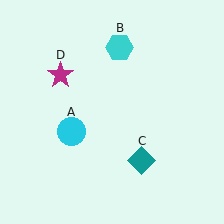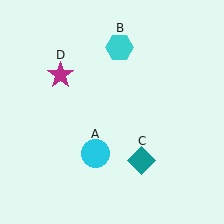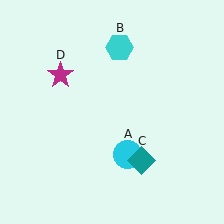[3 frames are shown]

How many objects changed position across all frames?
1 object changed position: cyan circle (object A).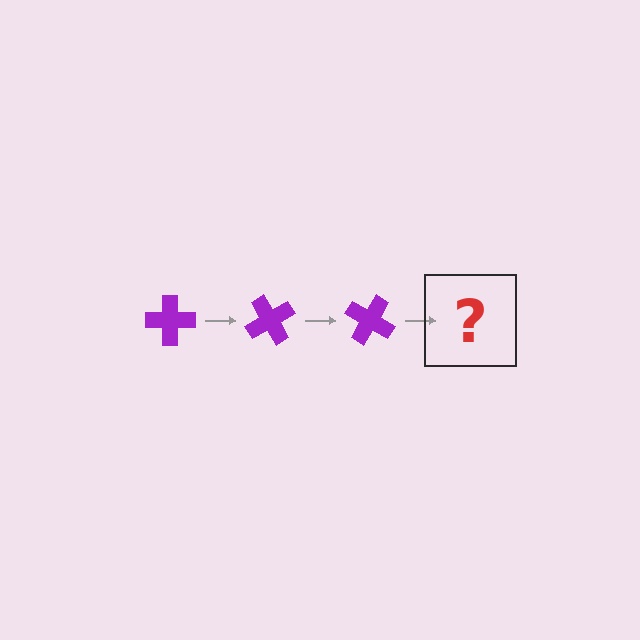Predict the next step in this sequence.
The next step is a purple cross rotated 180 degrees.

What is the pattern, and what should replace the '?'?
The pattern is that the cross rotates 60 degrees each step. The '?' should be a purple cross rotated 180 degrees.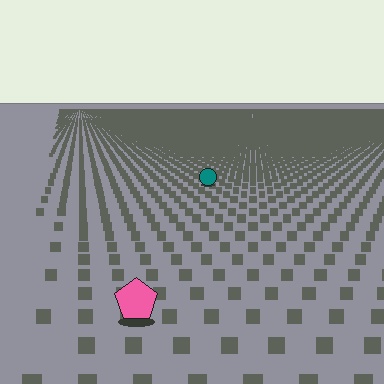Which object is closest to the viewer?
The pink pentagon is closest. The texture marks near it are larger and more spread out.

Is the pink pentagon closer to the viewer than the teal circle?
Yes. The pink pentagon is closer — you can tell from the texture gradient: the ground texture is coarser near it.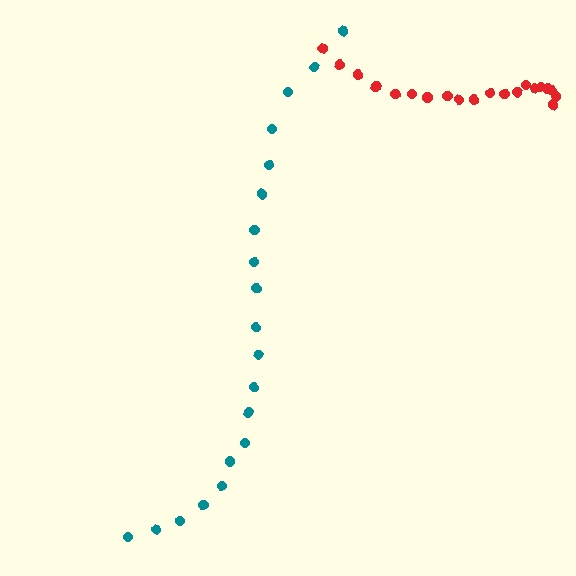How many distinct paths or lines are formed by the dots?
There are 2 distinct paths.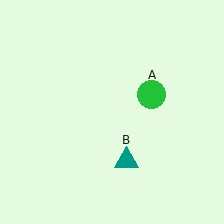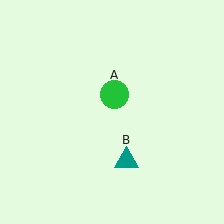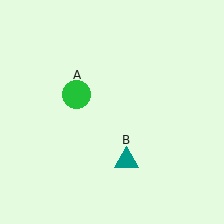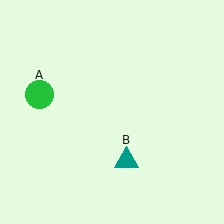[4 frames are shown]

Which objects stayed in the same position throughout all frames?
Teal triangle (object B) remained stationary.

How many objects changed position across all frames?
1 object changed position: green circle (object A).